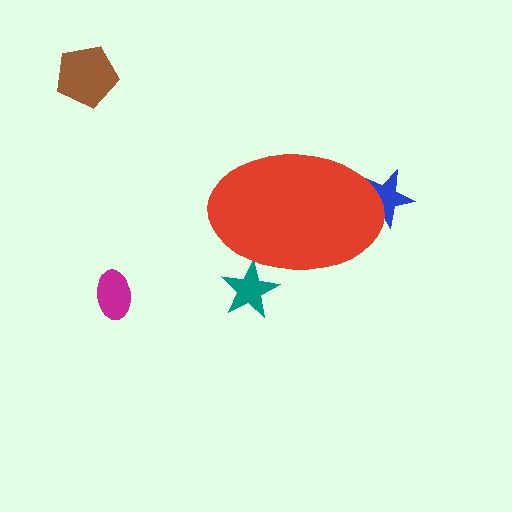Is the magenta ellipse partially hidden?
No, the magenta ellipse is fully visible.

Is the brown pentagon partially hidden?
No, the brown pentagon is fully visible.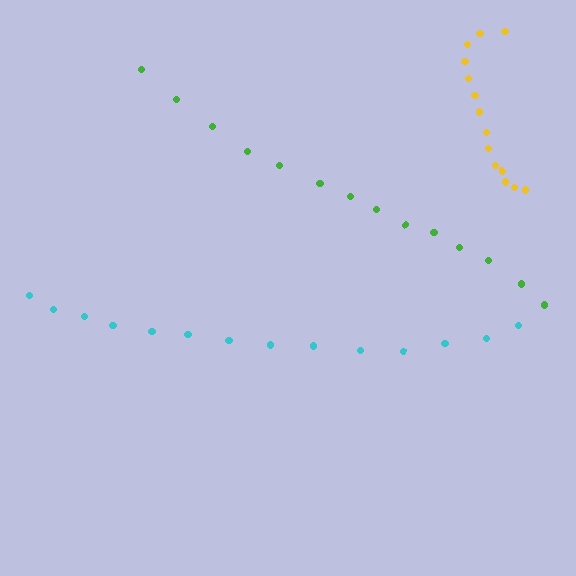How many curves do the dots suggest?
There are 3 distinct paths.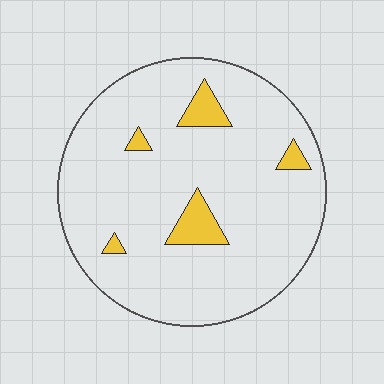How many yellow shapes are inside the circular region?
5.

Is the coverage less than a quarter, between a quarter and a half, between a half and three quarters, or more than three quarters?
Less than a quarter.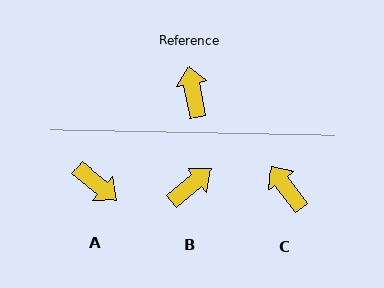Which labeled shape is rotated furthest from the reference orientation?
A, about 139 degrees away.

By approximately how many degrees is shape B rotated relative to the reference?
Approximately 61 degrees clockwise.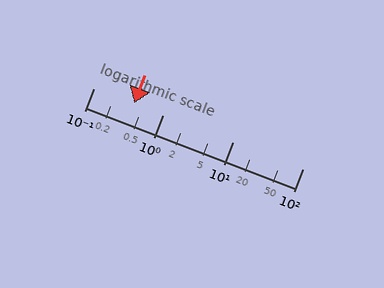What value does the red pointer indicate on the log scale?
The pointer indicates approximately 0.38.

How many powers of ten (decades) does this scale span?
The scale spans 3 decades, from 0.1 to 100.